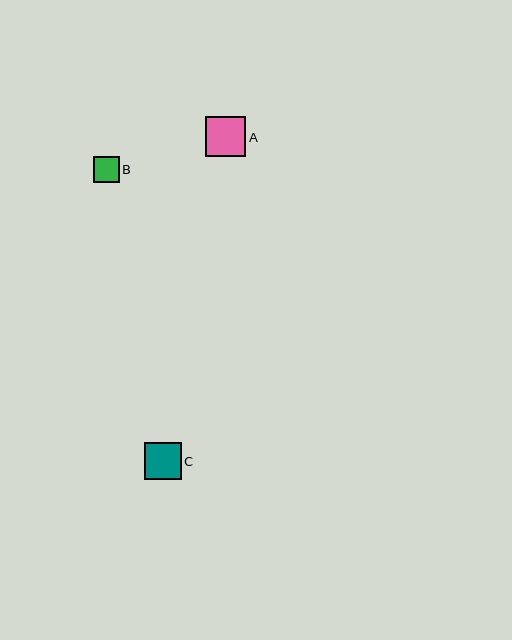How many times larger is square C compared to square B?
Square C is approximately 1.4 times the size of square B.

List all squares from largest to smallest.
From largest to smallest: A, C, B.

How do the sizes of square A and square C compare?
Square A and square C are approximately the same size.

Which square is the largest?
Square A is the largest with a size of approximately 40 pixels.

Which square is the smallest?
Square B is the smallest with a size of approximately 26 pixels.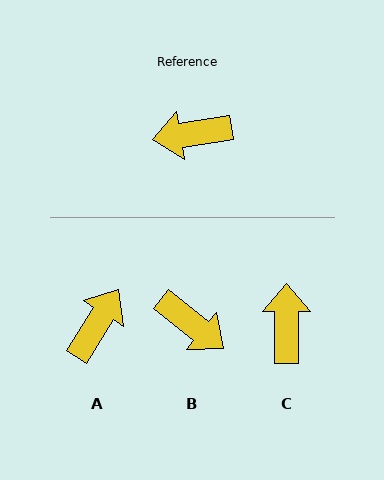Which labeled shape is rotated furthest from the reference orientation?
B, about 132 degrees away.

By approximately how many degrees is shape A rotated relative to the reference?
Approximately 131 degrees clockwise.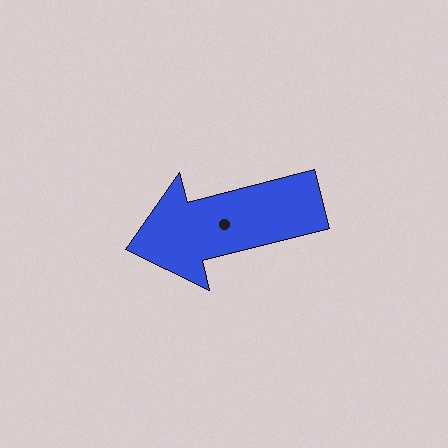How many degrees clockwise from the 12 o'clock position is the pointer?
Approximately 256 degrees.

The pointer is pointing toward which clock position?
Roughly 9 o'clock.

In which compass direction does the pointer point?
West.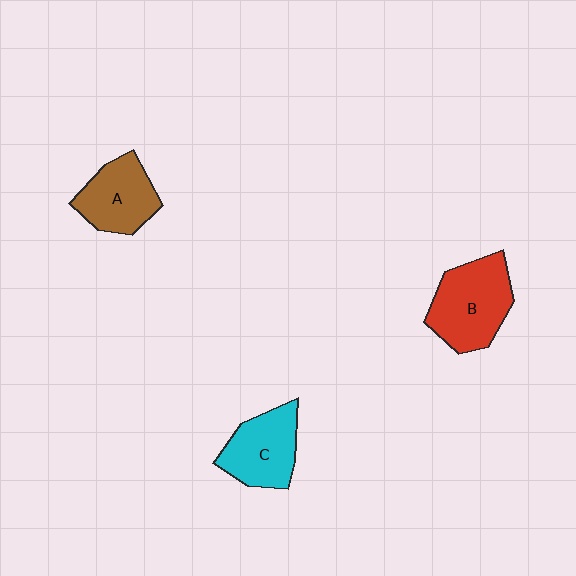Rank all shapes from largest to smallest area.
From largest to smallest: B (red), C (cyan), A (brown).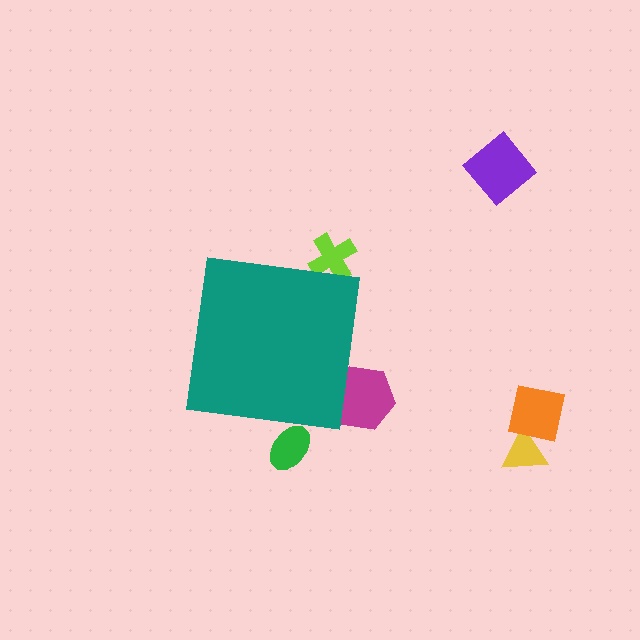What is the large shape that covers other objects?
A teal square.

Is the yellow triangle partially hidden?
No, the yellow triangle is fully visible.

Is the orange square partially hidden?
No, the orange square is fully visible.